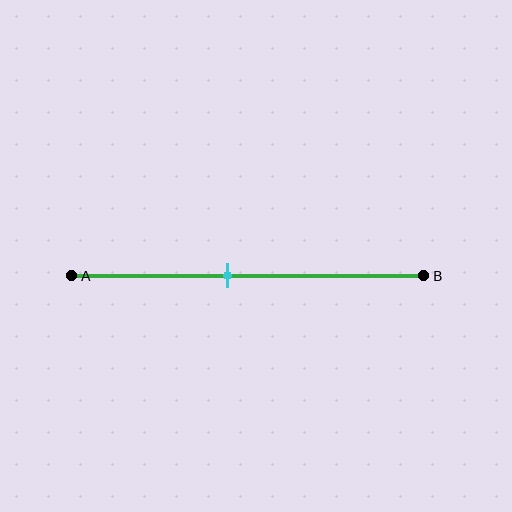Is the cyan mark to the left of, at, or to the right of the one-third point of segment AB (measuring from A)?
The cyan mark is to the right of the one-third point of segment AB.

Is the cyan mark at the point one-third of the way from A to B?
No, the mark is at about 45% from A, not at the 33% one-third point.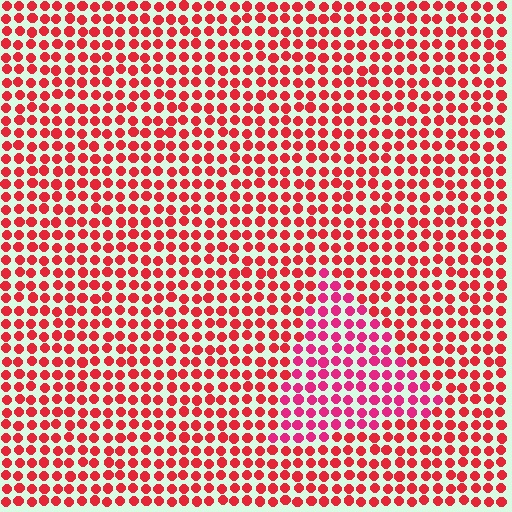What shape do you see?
I see a triangle.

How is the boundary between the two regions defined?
The boundary is defined purely by a slight shift in hue (about 24 degrees). Spacing, size, and orientation are identical on both sides.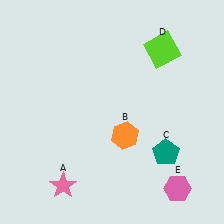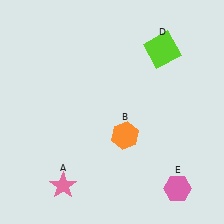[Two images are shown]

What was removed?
The teal pentagon (C) was removed in Image 2.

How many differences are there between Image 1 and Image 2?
There is 1 difference between the two images.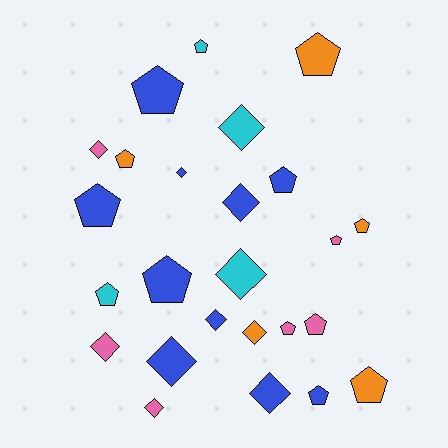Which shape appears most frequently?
Pentagon, with 14 objects.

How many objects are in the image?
There are 25 objects.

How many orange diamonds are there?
There is 1 orange diamond.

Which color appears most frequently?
Blue, with 10 objects.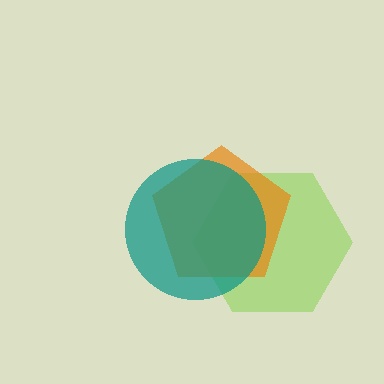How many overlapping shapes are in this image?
There are 3 overlapping shapes in the image.